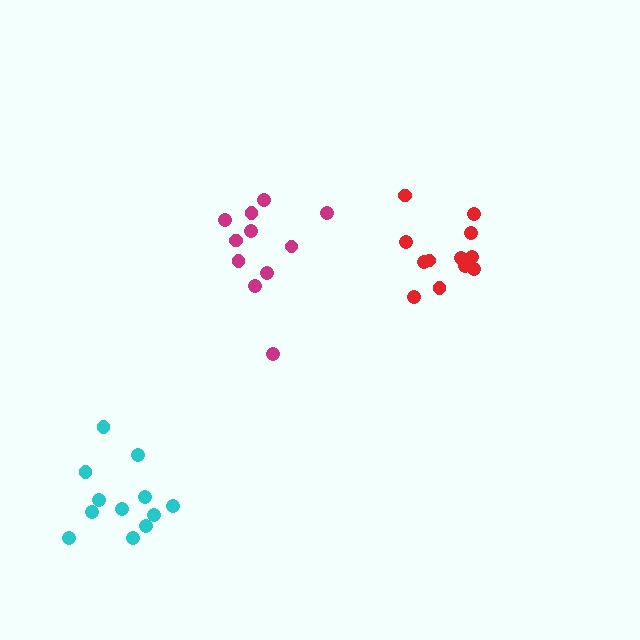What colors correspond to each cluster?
The clusters are colored: magenta, red, cyan.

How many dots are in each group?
Group 1: 11 dots, Group 2: 13 dots, Group 3: 12 dots (36 total).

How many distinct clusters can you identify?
There are 3 distinct clusters.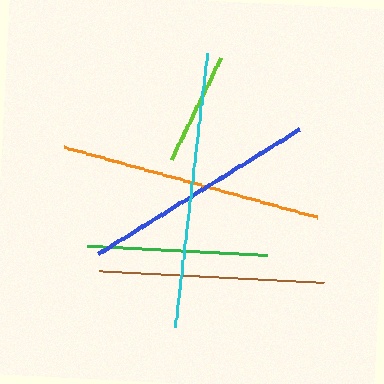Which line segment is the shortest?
The lime line is the shortest at approximately 113 pixels.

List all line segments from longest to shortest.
From longest to shortest: cyan, orange, blue, brown, green, lime.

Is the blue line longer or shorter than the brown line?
The blue line is longer than the brown line.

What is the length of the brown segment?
The brown segment is approximately 226 pixels long.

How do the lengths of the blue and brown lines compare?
The blue and brown lines are approximately the same length.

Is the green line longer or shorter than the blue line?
The blue line is longer than the green line.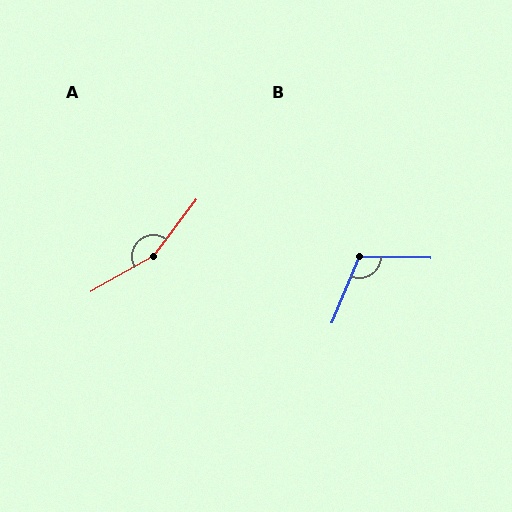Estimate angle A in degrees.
Approximately 157 degrees.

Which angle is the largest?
A, at approximately 157 degrees.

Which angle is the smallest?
B, at approximately 112 degrees.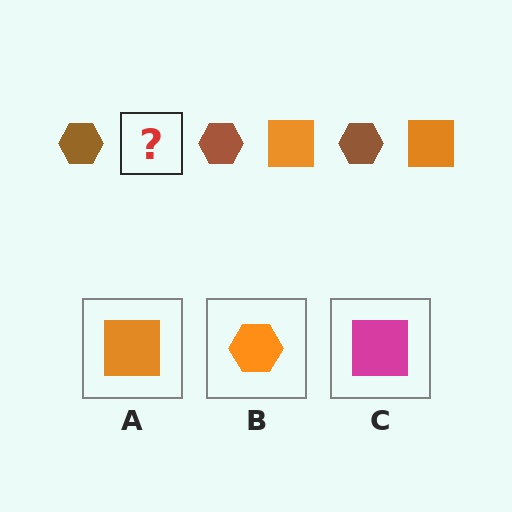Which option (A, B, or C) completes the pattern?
A.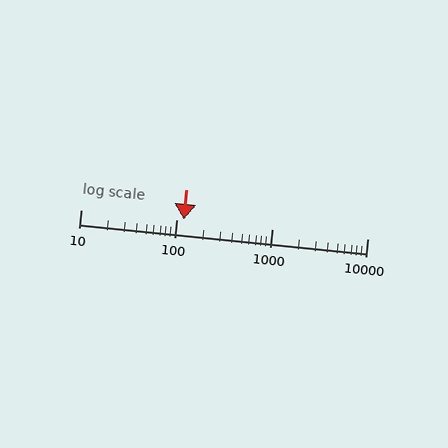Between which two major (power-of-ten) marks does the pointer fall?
The pointer is between 100 and 1000.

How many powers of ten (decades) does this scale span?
The scale spans 3 decades, from 10 to 10000.